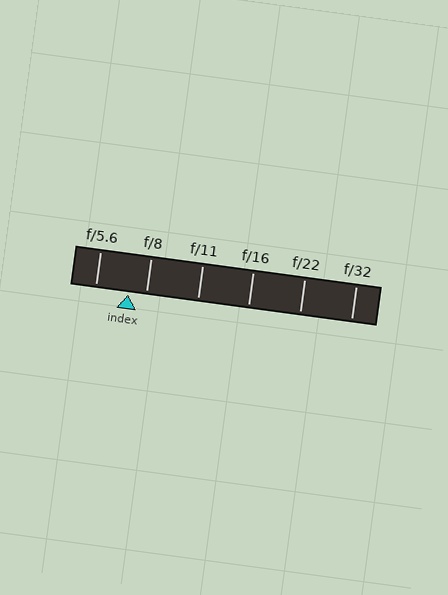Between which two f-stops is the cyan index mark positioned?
The index mark is between f/5.6 and f/8.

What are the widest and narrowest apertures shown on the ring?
The widest aperture shown is f/5.6 and the narrowest is f/32.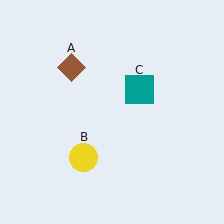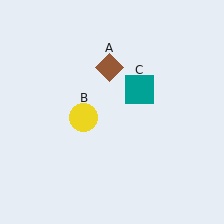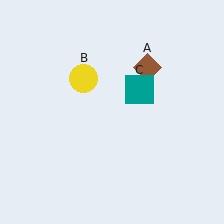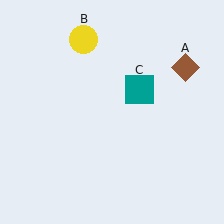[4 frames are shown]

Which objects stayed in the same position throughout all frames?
Teal square (object C) remained stationary.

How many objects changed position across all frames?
2 objects changed position: brown diamond (object A), yellow circle (object B).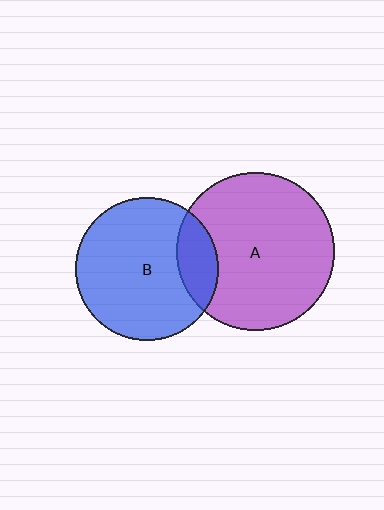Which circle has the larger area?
Circle A (purple).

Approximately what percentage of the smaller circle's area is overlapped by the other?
Approximately 20%.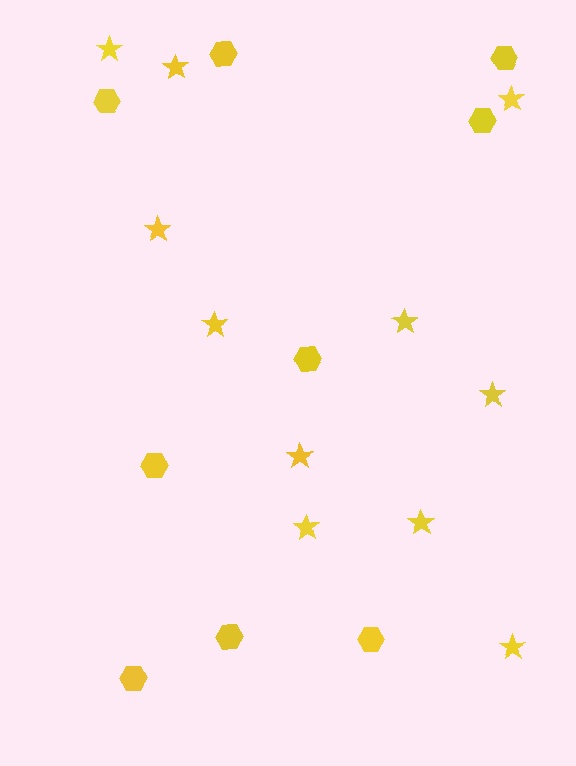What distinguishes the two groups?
There are 2 groups: one group of hexagons (9) and one group of stars (11).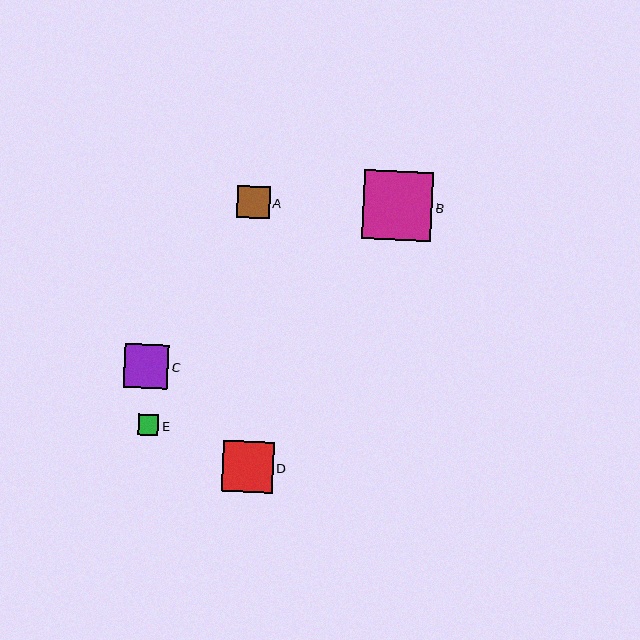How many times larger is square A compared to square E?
Square A is approximately 1.5 times the size of square E.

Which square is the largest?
Square B is the largest with a size of approximately 69 pixels.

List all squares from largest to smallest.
From largest to smallest: B, D, C, A, E.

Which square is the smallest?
Square E is the smallest with a size of approximately 21 pixels.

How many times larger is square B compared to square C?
Square B is approximately 1.6 times the size of square C.